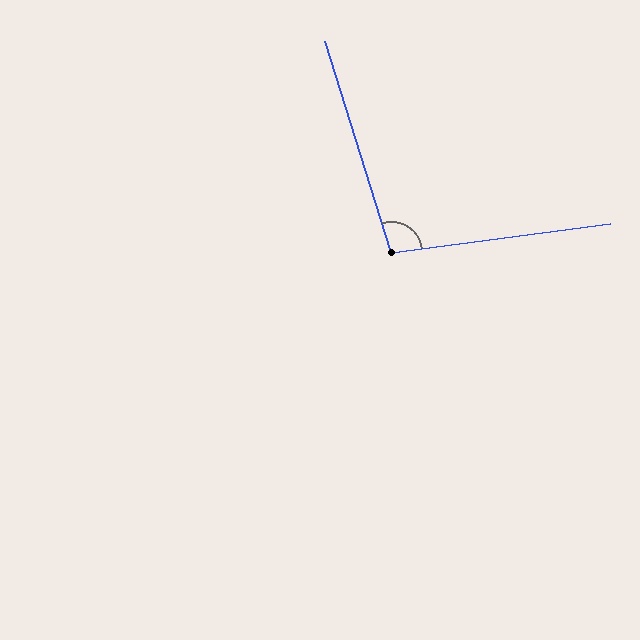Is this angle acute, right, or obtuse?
It is obtuse.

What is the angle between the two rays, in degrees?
Approximately 100 degrees.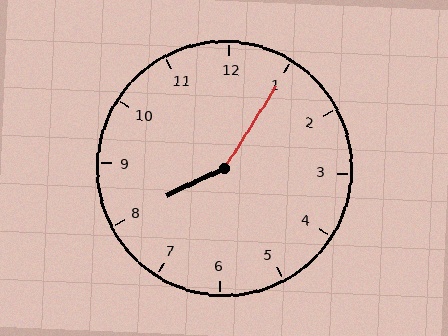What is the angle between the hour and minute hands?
Approximately 148 degrees.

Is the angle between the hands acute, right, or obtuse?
It is obtuse.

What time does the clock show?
8:05.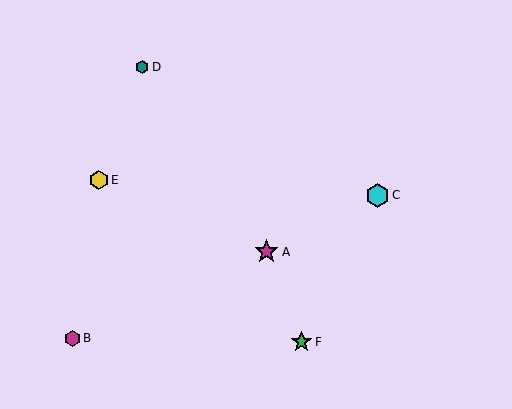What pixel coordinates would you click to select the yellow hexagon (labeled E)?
Click at (99, 180) to select the yellow hexagon E.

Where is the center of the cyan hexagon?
The center of the cyan hexagon is at (377, 195).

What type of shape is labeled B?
Shape B is a magenta hexagon.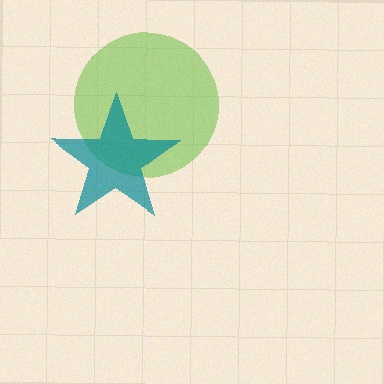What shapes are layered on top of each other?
The layered shapes are: a lime circle, a teal star.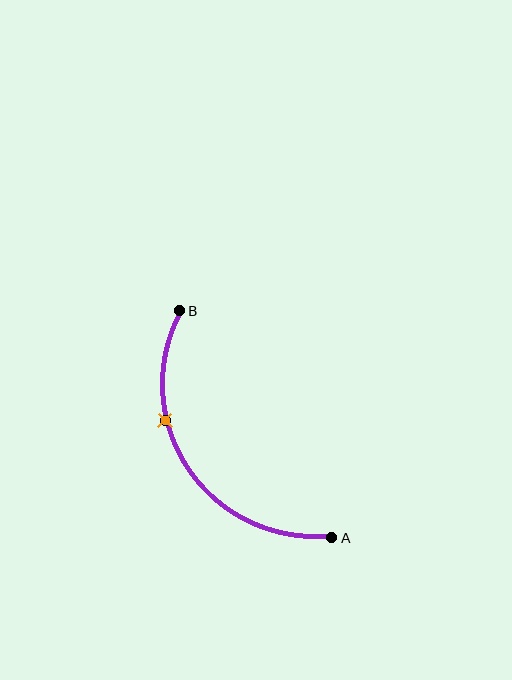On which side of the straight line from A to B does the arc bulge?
The arc bulges below and to the left of the straight line connecting A and B.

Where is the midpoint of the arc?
The arc midpoint is the point on the curve farthest from the straight line joining A and B. It sits below and to the left of that line.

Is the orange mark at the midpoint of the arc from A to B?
No. The orange mark lies on the arc but is closer to endpoint B. The arc midpoint would be at the point on the curve equidistant along the arc from both A and B.